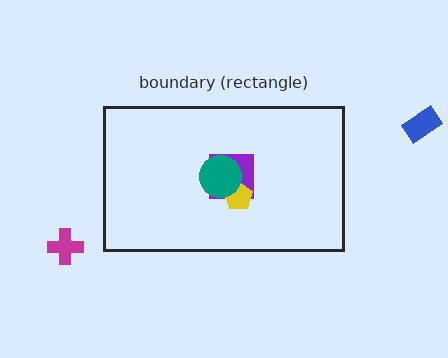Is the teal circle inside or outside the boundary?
Inside.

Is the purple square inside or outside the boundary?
Inside.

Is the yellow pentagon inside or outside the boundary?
Inside.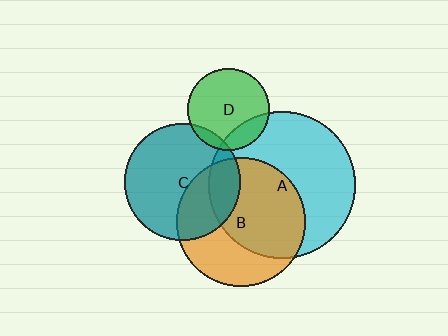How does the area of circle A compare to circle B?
Approximately 1.3 times.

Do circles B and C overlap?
Yes.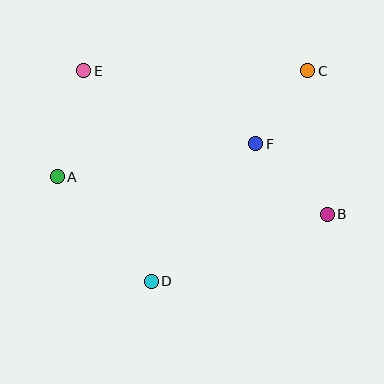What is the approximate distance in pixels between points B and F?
The distance between B and F is approximately 100 pixels.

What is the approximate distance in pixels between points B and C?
The distance between B and C is approximately 145 pixels.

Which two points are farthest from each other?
Points B and E are farthest from each other.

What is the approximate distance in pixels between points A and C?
The distance between A and C is approximately 272 pixels.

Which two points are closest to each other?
Points C and F are closest to each other.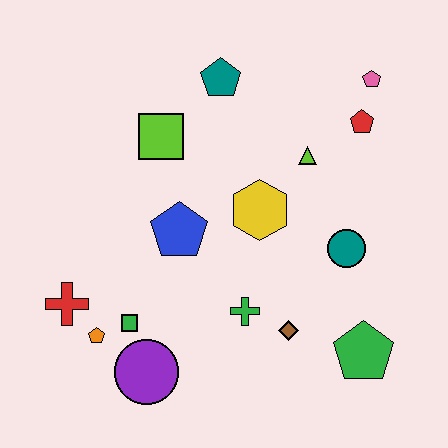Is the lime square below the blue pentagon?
No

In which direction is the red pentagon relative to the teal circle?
The red pentagon is above the teal circle.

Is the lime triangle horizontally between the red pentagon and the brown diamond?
Yes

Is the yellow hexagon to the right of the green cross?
Yes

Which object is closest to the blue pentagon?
The yellow hexagon is closest to the blue pentagon.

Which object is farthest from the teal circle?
The red cross is farthest from the teal circle.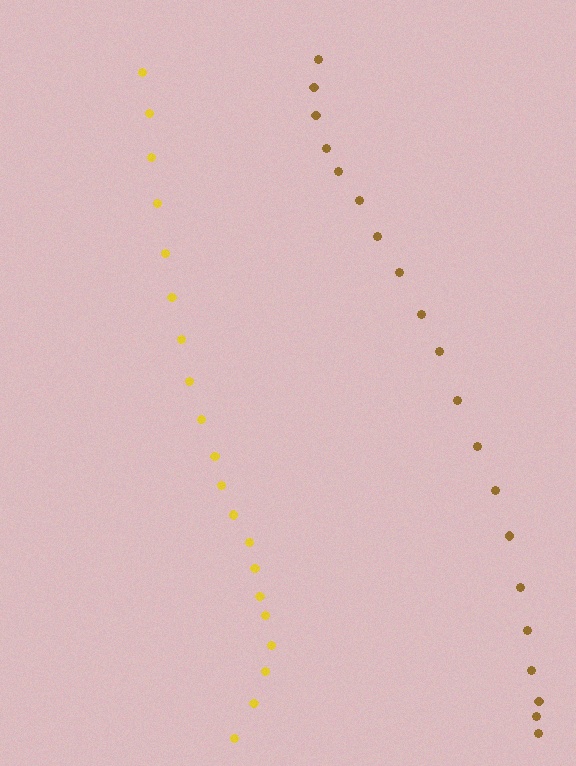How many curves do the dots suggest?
There are 2 distinct paths.